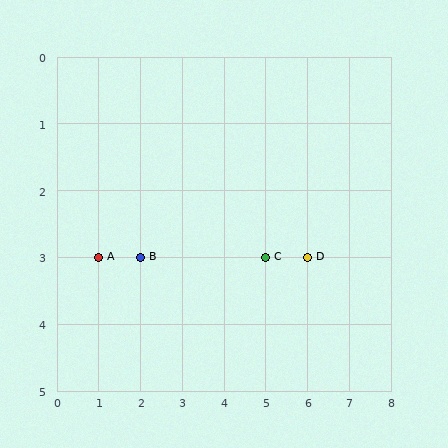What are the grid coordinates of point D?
Point D is at grid coordinates (6, 3).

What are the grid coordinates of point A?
Point A is at grid coordinates (1, 3).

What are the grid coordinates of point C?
Point C is at grid coordinates (5, 3).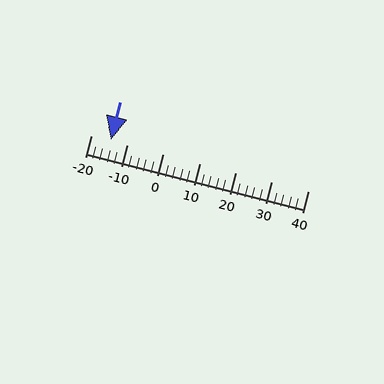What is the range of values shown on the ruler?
The ruler shows values from -20 to 40.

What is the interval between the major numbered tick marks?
The major tick marks are spaced 10 units apart.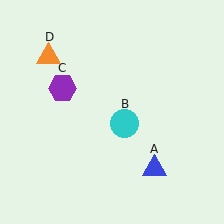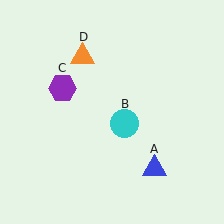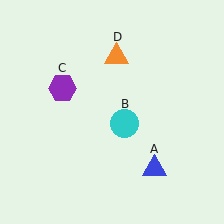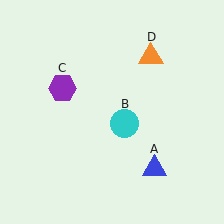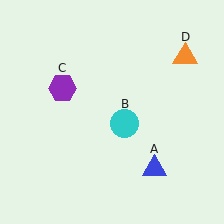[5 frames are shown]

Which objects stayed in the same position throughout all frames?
Blue triangle (object A) and cyan circle (object B) and purple hexagon (object C) remained stationary.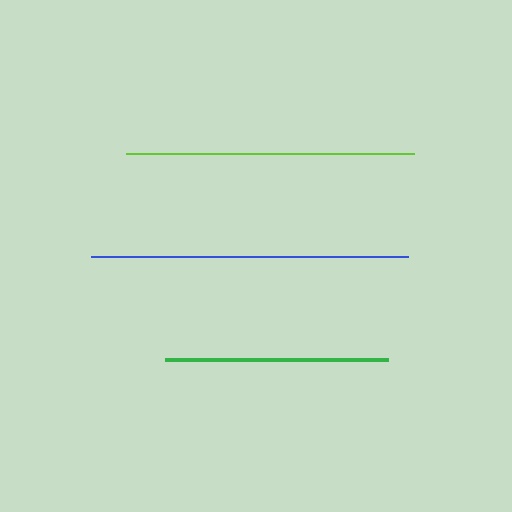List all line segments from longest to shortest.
From longest to shortest: blue, lime, green.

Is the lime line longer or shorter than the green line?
The lime line is longer than the green line.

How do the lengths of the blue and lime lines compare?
The blue and lime lines are approximately the same length.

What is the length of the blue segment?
The blue segment is approximately 317 pixels long.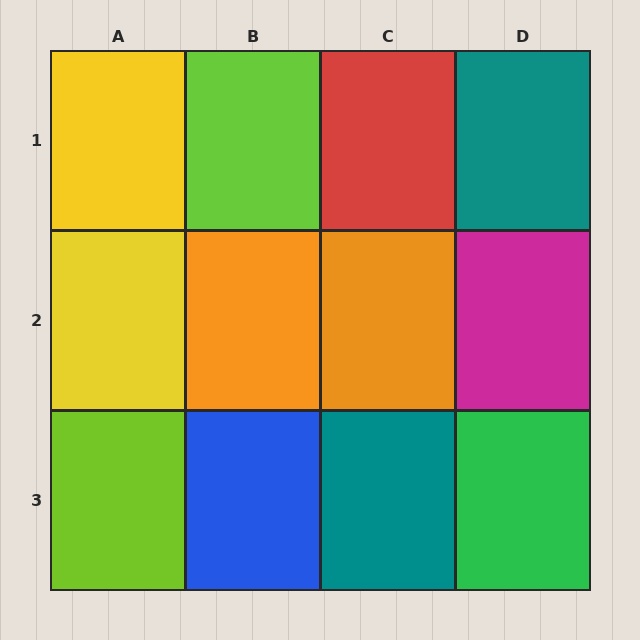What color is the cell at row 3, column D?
Green.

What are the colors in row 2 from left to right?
Yellow, orange, orange, magenta.